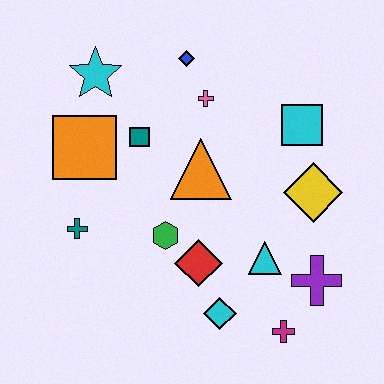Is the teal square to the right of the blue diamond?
No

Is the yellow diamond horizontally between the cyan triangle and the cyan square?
No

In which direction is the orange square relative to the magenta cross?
The orange square is to the left of the magenta cross.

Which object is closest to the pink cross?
The blue diamond is closest to the pink cross.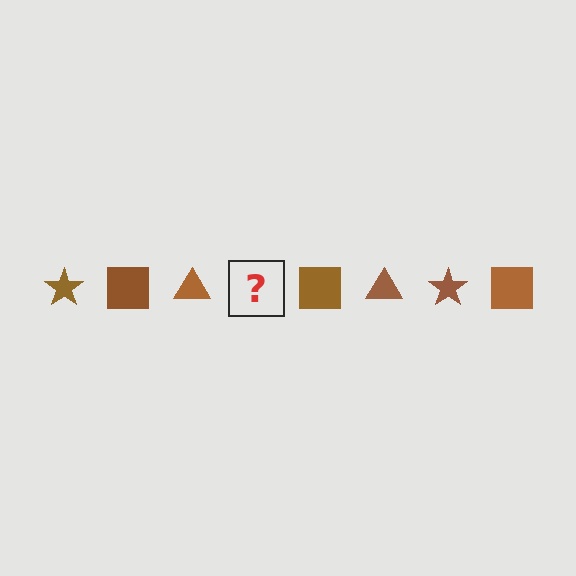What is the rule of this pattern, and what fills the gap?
The rule is that the pattern cycles through star, square, triangle shapes in brown. The gap should be filled with a brown star.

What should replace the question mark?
The question mark should be replaced with a brown star.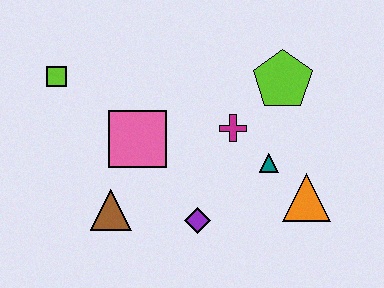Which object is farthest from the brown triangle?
The lime pentagon is farthest from the brown triangle.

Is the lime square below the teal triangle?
No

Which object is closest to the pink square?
The brown triangle is closest to the pink square.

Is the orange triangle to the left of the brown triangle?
No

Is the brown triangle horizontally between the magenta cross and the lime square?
Yes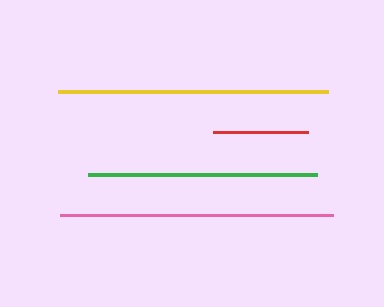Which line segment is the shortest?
The red line is the shortest at approximately 94 pixels.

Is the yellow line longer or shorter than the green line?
The yellow line is longer than the green line.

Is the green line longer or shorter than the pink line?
The pink line is longer than the green line.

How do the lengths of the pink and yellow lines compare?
The pink and yellow lines are approximately the same length.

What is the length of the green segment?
The green segment is approximately 230 pixels long.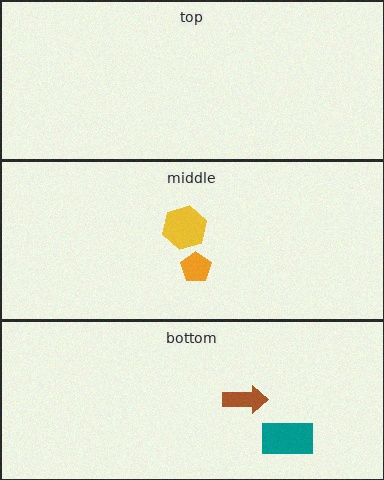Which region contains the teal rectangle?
The bottom region.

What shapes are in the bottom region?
The teal rectangle, the brown arrow.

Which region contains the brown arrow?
The bottom region.